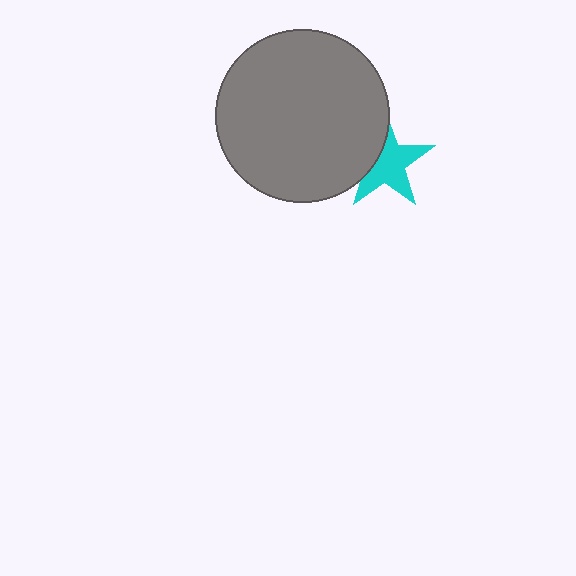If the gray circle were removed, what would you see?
You would see the complete cyan star.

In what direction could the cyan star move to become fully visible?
The cyan star could move right. That would shift it out from behind the gray circle entirely.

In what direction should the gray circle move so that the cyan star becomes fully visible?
The gray circle should move left. That is the shortest direction to clear the overlap and leave the cyan star fully visible.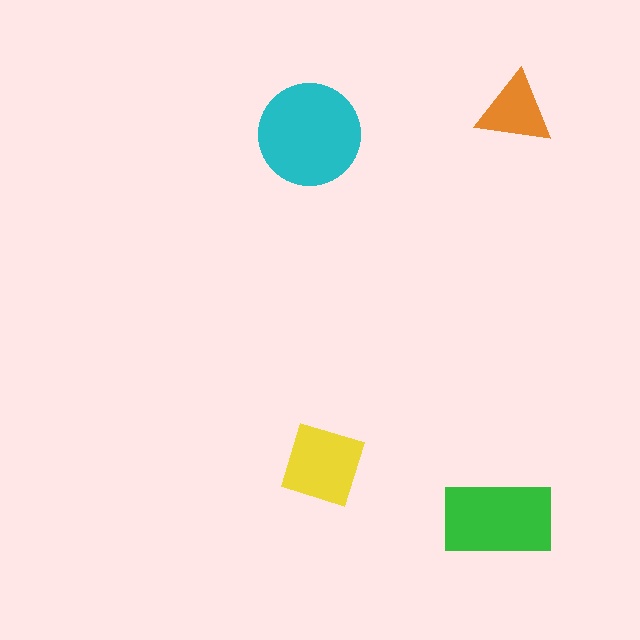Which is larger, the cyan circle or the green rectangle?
The cyan circle.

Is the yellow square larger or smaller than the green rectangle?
Smaller.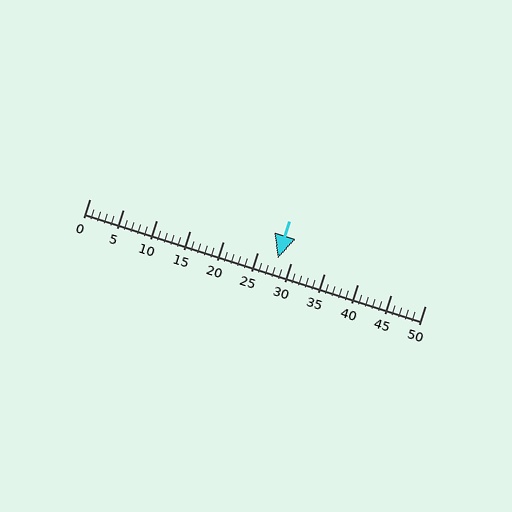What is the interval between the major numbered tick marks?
The major tick marks are spaced 5 units apart.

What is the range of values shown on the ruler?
The ruler shows values from 0 to 50.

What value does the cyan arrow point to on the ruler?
The cyan arrow points to approximately 28.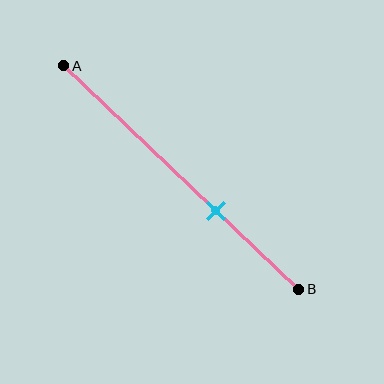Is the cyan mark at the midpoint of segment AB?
No, the mark is at about 65% from A, not at the 50% midpoint.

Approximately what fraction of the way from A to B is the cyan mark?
The cyan mark is approximately 65% of the way from A to B.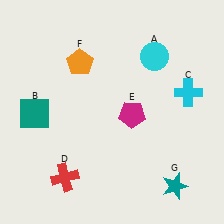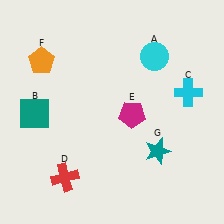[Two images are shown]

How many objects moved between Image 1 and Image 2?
2 objects moved between the two images.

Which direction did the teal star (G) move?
The teal star (G) moved up.